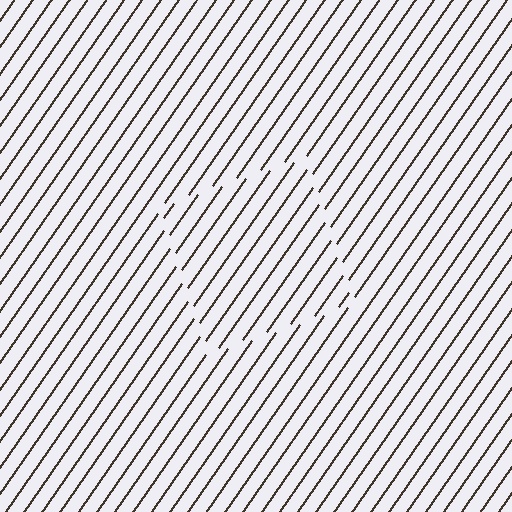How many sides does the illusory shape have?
4 sides — the line-ends trace a square.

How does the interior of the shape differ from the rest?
The interior of the shape contains the same grating, shifted by half a period — the contour is defined by the phase discontinuity where line-ends from the inner and outer gratings abut.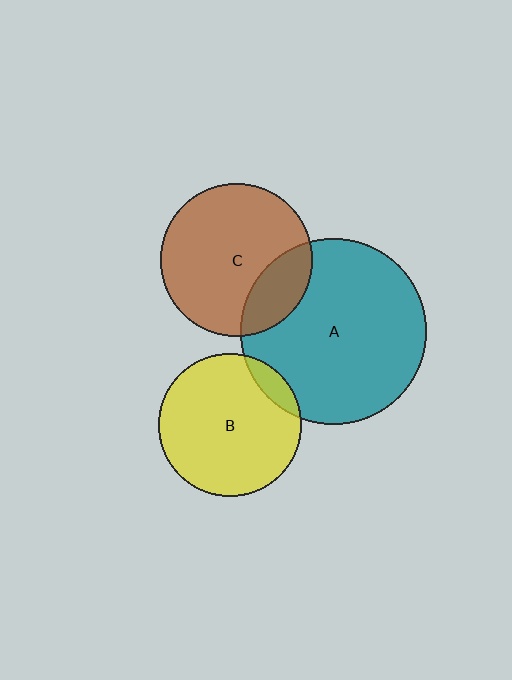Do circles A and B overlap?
Yes.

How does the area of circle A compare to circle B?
Approximately 1.7 times.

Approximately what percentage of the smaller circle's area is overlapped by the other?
Approximately 10%.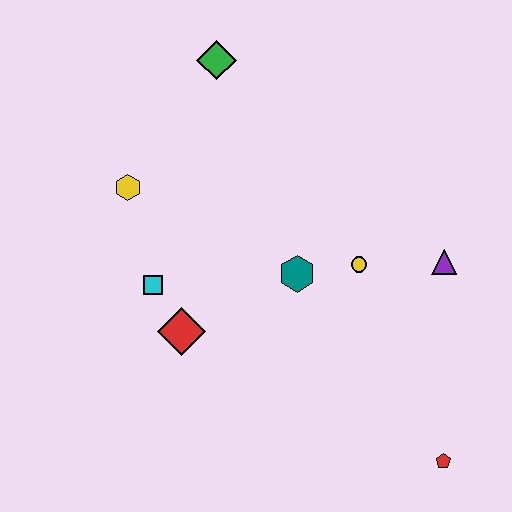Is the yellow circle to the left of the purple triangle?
Yes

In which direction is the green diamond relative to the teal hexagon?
The green diamond is above the teal hexagon.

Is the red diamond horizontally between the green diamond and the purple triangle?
No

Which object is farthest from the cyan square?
The red pentagon is farthest from the cyan square.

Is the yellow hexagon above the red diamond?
Yes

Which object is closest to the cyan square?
The red diamond is closest to the cyan square.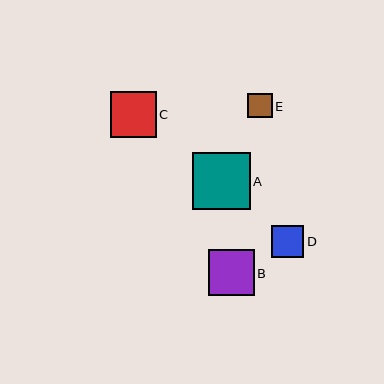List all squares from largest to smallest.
From largest to smallest: A, C, B, D, E.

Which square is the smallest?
Square E is the smallest with a size of approximately 24 pixels.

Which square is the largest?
Square A is the largest with a size of approximately 57 pixels.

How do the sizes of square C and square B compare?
Square C and square B are approximately the same size.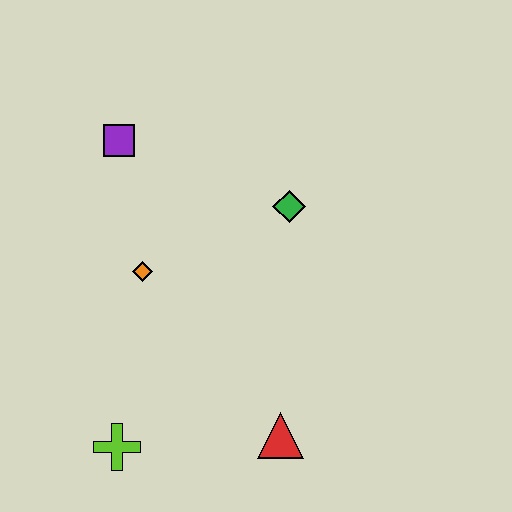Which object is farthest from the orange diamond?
The red triangle is farthest from the orange diamond.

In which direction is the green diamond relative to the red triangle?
The green diamond is above the red triangle.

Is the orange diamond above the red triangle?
Yes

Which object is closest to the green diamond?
The orange diamond is closest to the green diamond.